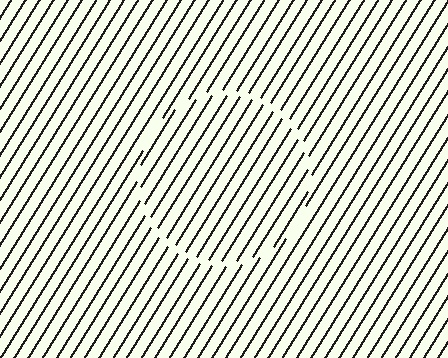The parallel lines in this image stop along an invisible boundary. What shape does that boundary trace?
An illusory circle. The interior of the shape contains the same grating, shifted by half a period — the contour is defined by the phase discontinuity where line-ends from the inner and outer gratings abut.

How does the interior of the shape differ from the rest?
The interior of the shape contains the same grating, shifted by half a period — the contour is defined by the phase discontinuity where line-ends from the inner and outer gratings abut.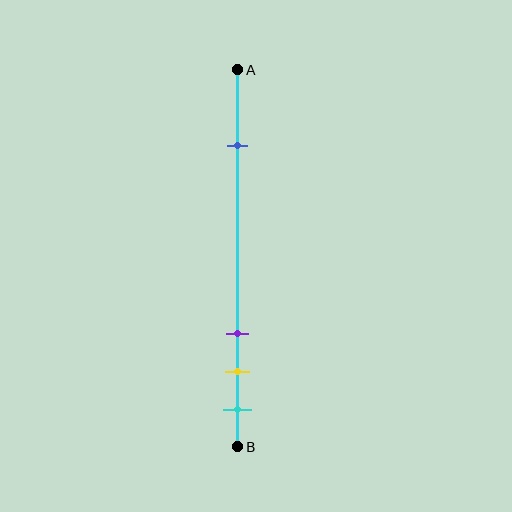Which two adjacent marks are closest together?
The yellow and cyan marks are the closest adjacent pair.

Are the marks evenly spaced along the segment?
No, the marks are not evenly spaced.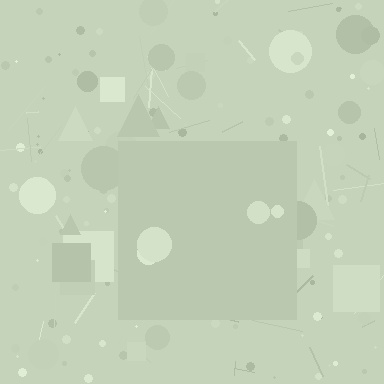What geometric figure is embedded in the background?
A square is embedded in the background.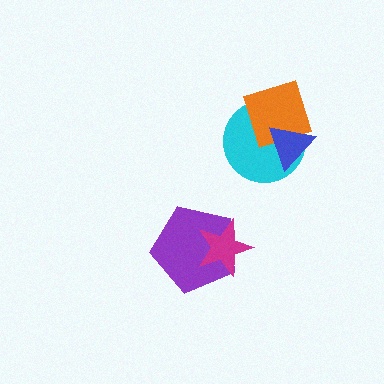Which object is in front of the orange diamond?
The blue triangle is in front of the orange diamond.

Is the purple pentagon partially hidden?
Yes, it is partially covered by another shape.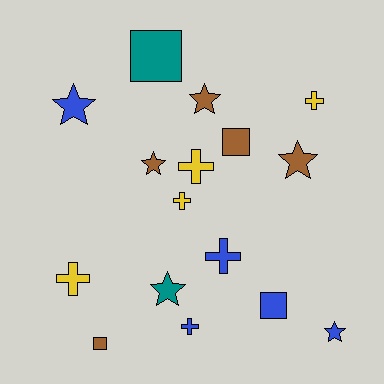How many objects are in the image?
There are 16 objects.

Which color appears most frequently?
Blue, with 5 objects.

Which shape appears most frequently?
Star, with 6 objects.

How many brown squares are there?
There are 2 brown squares.